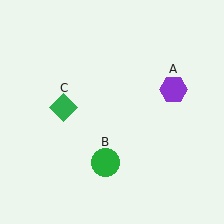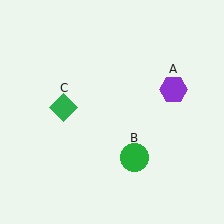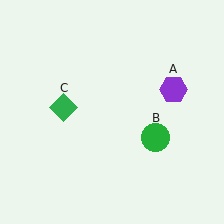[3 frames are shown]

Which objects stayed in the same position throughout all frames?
Purple hexagon (object A) and green diamond (object C) remained stationary.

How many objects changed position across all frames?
1 object changed position: green circle (object B).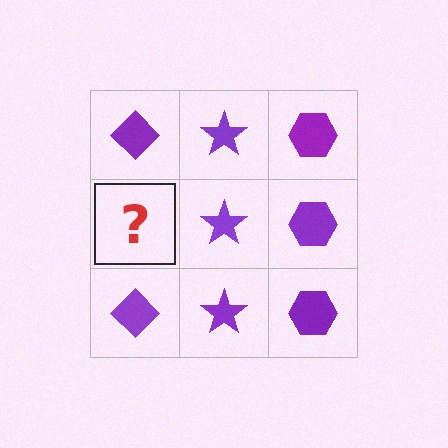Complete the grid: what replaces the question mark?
The question mark should be replaced with a purple diamond.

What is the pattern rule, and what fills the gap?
The rule is that each column has a consistent shape. The gap should be filled with a purple diamond.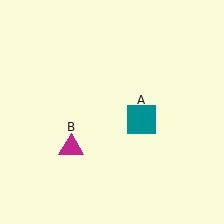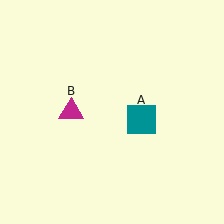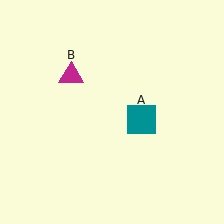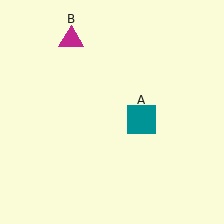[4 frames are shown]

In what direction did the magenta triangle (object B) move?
The magenta triangle (object B) moved up.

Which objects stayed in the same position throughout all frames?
Teal square (object A) remained stationary.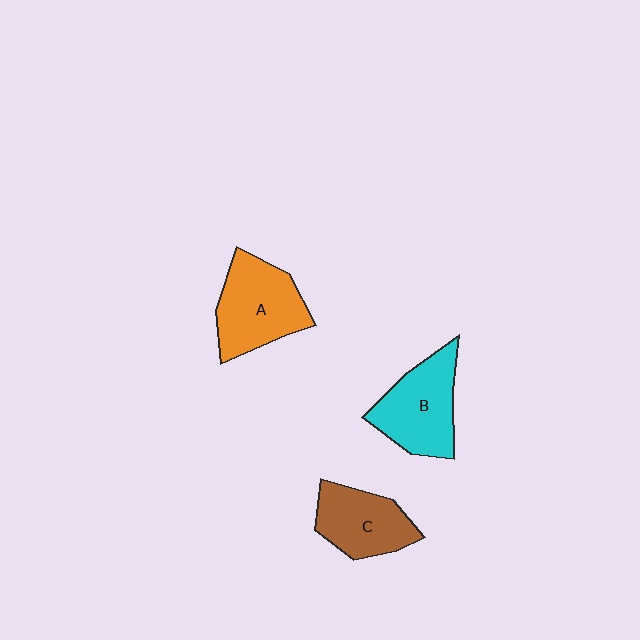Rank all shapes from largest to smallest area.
From largest to smallest: A (orange), B (cyan), C (brown).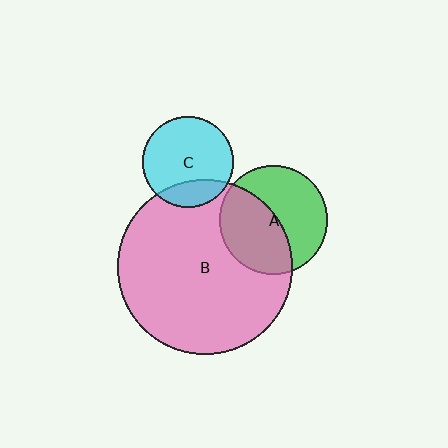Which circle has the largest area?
Circle B (pink).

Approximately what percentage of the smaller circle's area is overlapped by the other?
Approximately 20%.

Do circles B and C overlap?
Yes.